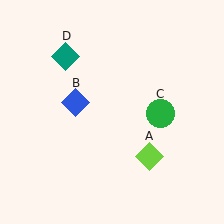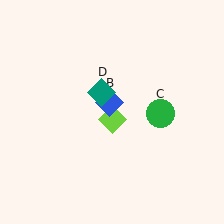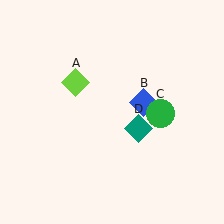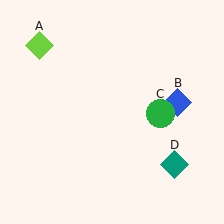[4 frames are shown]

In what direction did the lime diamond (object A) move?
The lime diamond (object A) moved up and to the left.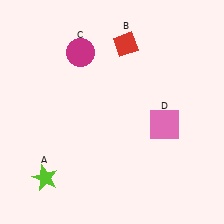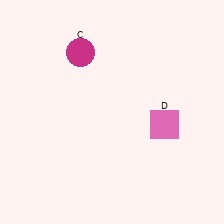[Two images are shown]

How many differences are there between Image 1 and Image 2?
There are 2 differences between the two images.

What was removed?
The lime star (A), the red diamond (B) were removed in Image 2.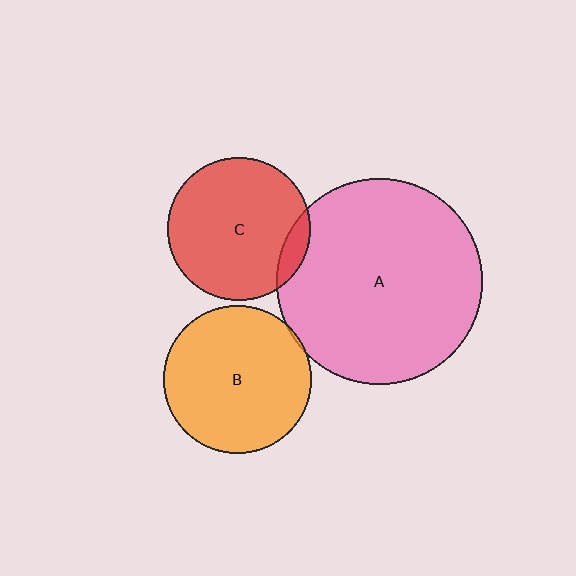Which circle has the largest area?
Circle A (pink).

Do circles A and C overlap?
Yes.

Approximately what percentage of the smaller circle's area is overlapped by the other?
Approximately 10%.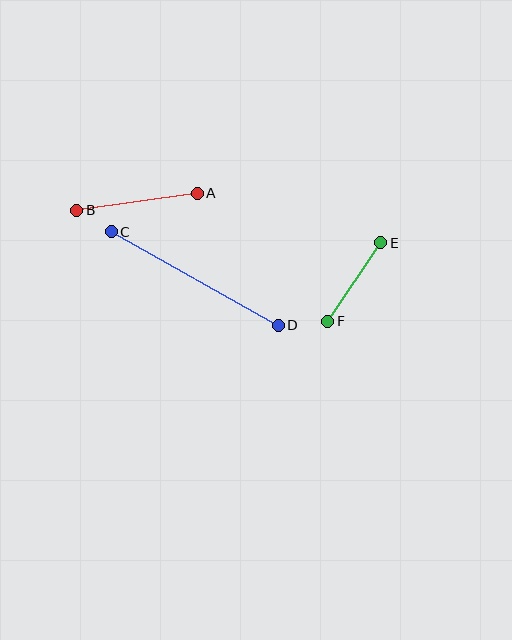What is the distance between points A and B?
The distance is approximately 122 pixels.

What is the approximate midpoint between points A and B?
The midpoint is at approximately (137, 202) pixels.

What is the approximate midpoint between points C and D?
The midpoint is at approximately (195, 279) pixels.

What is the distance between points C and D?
The distance is approximately 191 pixels.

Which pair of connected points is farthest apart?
Points C and D are farthest apart.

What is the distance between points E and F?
The distance is approximately 95 pixels.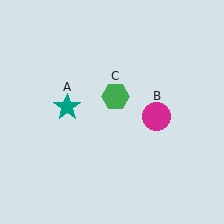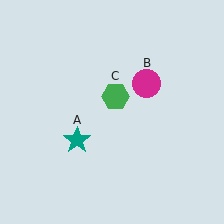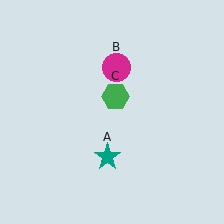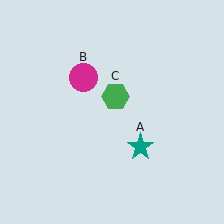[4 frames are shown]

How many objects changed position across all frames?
2 objects changed position: teal star (object A), magenta circle (object B).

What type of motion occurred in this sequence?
The teal star (object A), magenta circle (object B) rotated counterclockwise around the center of the scene.